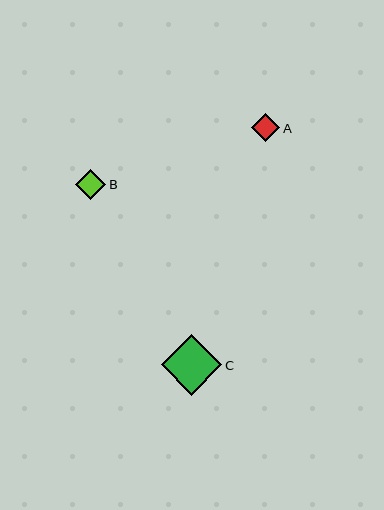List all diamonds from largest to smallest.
From largest to smallest: C, B, A.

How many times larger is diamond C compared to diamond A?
Diamond C is approximately 2.2 times the size of diamond A.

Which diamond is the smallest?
Diamond A is the smallest with a size of approximately 28 pixels.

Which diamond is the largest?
Diamond C is the largest with a size of approximately 60 pixels.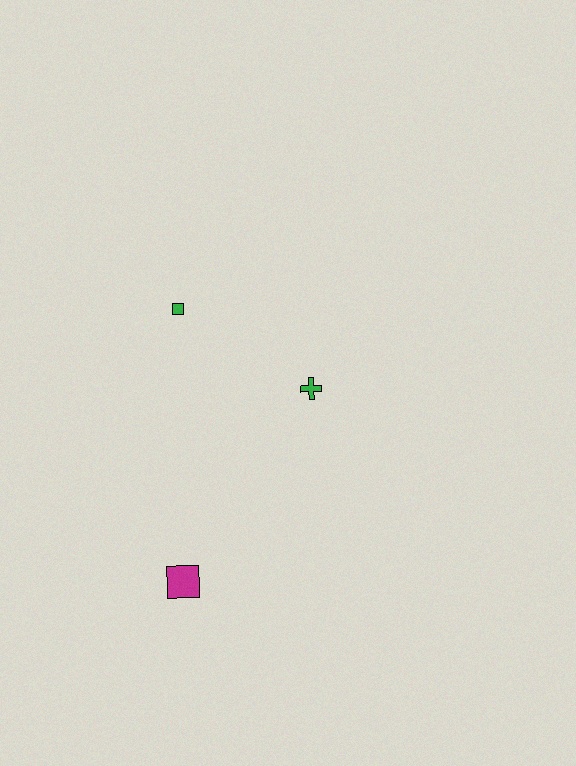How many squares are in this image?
There are 2 squares.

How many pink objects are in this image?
There are no pink objects.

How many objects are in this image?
There are 3 objects.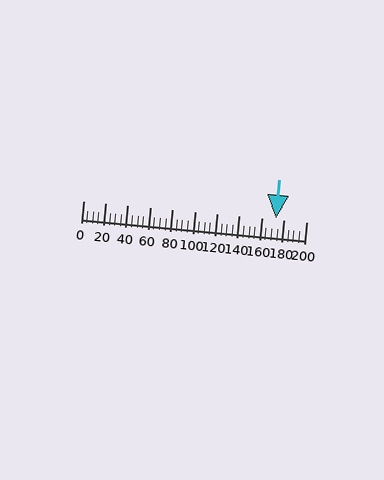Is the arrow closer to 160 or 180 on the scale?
The arrow is closer to 180.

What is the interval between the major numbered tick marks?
The major tick marks are spaced 20 units apart.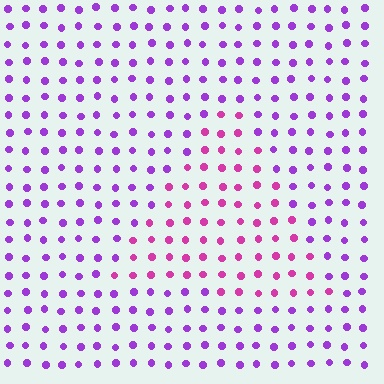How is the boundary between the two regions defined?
The boundary is defined purely by a slight shift in hue (about 39 degrees). Spacing, size, and orientation are identical on both sides.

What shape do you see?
I see a triangle.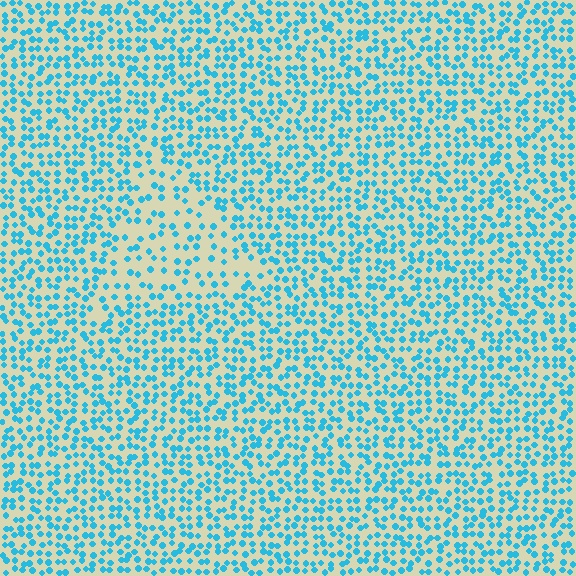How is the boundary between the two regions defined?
The boundary is defined by a change in element density (approximately 1.9x ratio). All elements are the same color, size, and shape.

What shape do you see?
I see a triangle.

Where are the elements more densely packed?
The elements are more densely packed outside the triangle boundary.